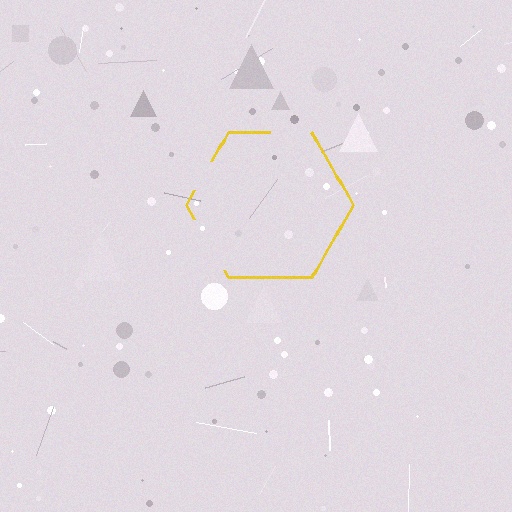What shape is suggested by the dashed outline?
The dashed outline suggests a hexagon.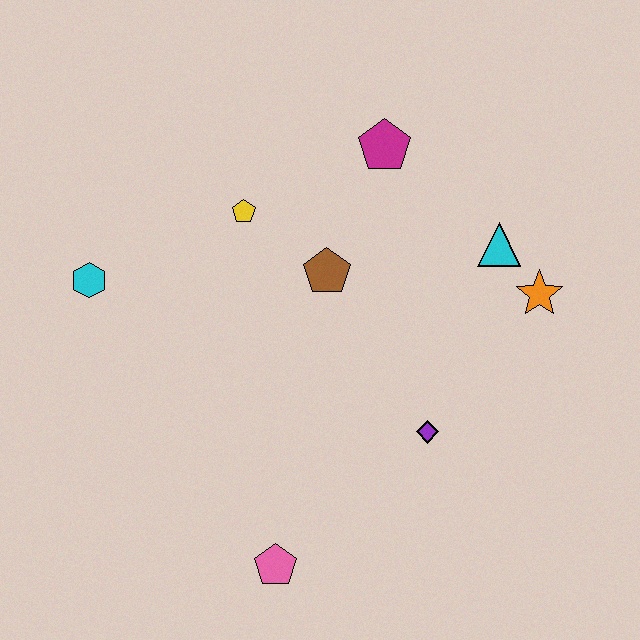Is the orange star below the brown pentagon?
Yes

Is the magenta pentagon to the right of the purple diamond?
No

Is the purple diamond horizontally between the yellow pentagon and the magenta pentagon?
No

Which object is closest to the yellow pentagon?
The brown pentagon is closest to the yellow pentagon.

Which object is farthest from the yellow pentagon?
The pink pentagon is farthest from the yellow pentagon.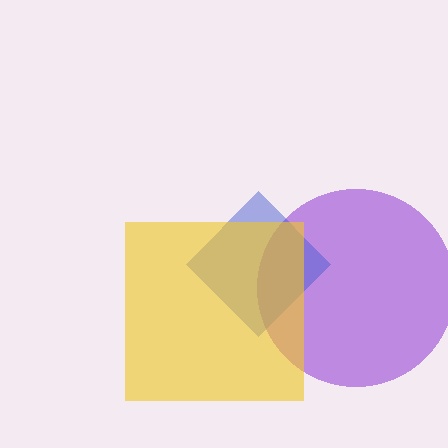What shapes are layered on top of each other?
The layered shapes are: a purple circle, a blue diamond, a yellow square.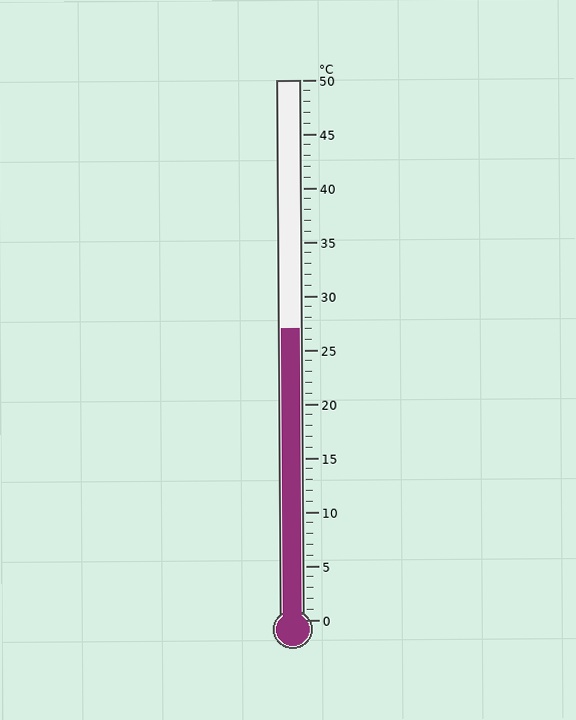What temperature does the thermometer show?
The thermometer shows approximately 27°C.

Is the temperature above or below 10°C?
The temperature is above 10°C.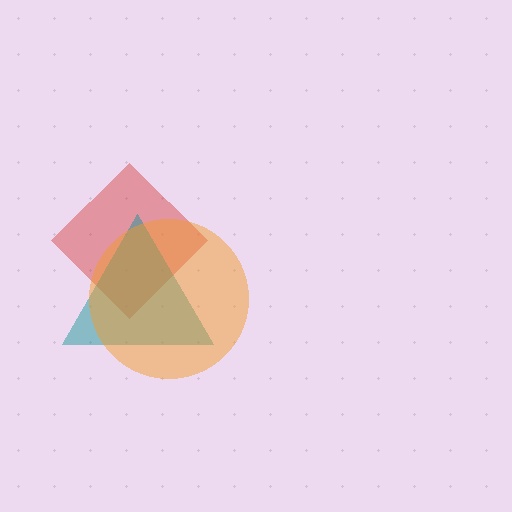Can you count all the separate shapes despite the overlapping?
Yes, there are 3 separate shapes.